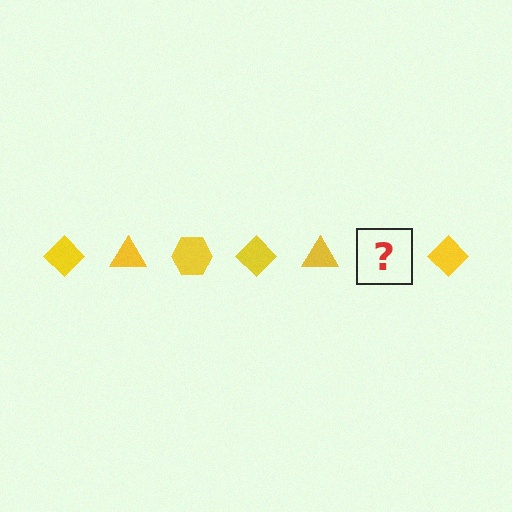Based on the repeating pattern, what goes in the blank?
The blank should be a yellow hexagon.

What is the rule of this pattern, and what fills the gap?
The rule is that the pattern cycles through diamond, triangle, hexagon shapes in yellow. The gap should be filled with a yellow hexagon.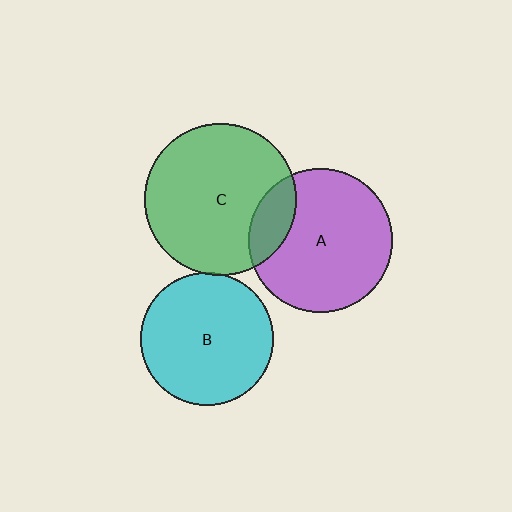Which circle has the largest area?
Circle C (green).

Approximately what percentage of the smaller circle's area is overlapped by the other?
Approximately 15%.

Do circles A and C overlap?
Yes.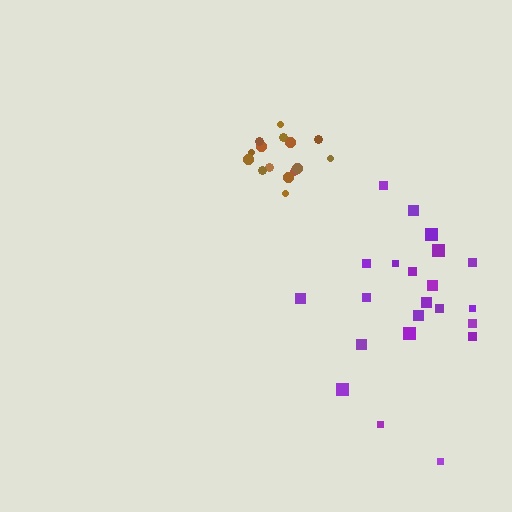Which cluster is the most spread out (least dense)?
Purple.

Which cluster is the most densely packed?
Brown.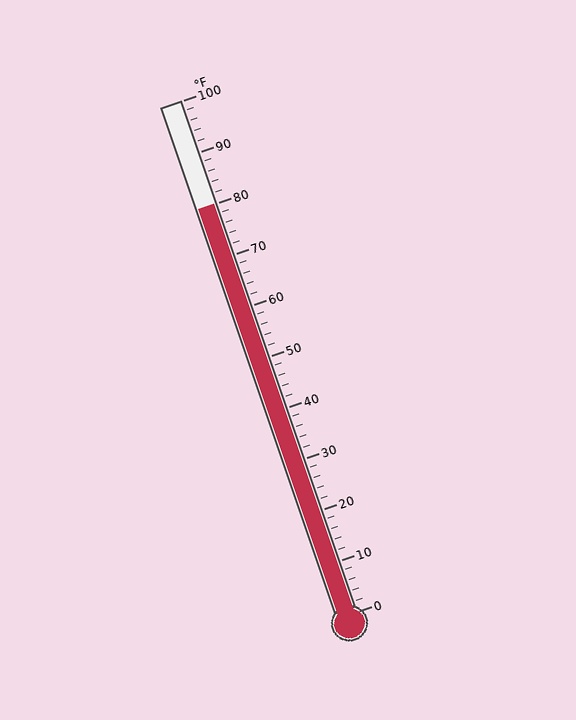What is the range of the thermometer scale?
The thermometer scale ranges from 0°F to 100°F.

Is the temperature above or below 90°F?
The temperature is below 90°F.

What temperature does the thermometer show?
The thermometer shows approximately 80°F.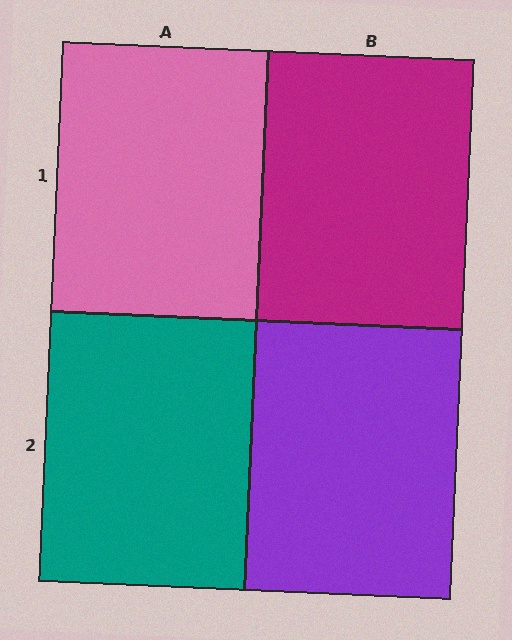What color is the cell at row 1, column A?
Pink.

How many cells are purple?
1 cell is purple.